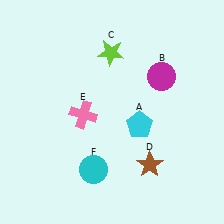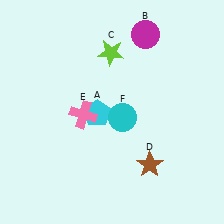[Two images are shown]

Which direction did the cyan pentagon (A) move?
The cyan pentagon (A) moved left.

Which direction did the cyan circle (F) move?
The cyan circle (F) moved up.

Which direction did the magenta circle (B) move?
The magenta circle (B) moved up.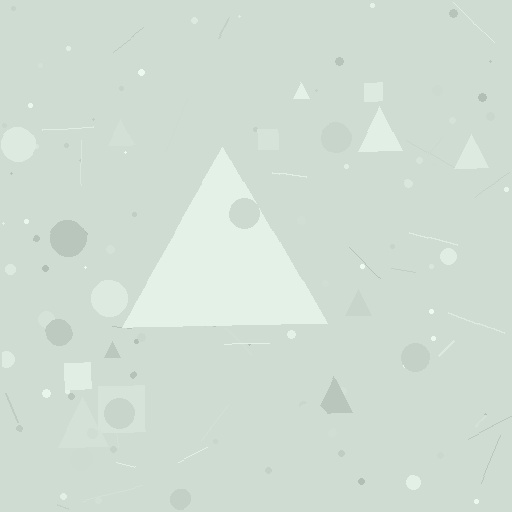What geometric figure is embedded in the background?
A triangle is embedded in the background.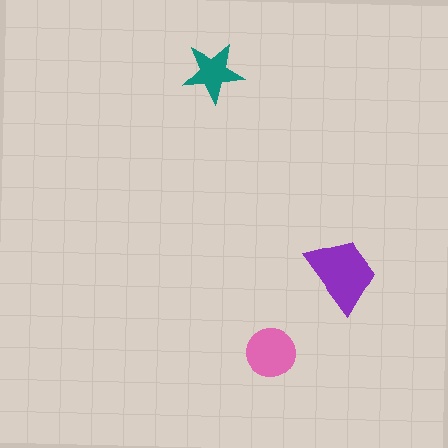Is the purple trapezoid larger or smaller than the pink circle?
Larger.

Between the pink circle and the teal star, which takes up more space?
The pink circle.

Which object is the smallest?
The teal star.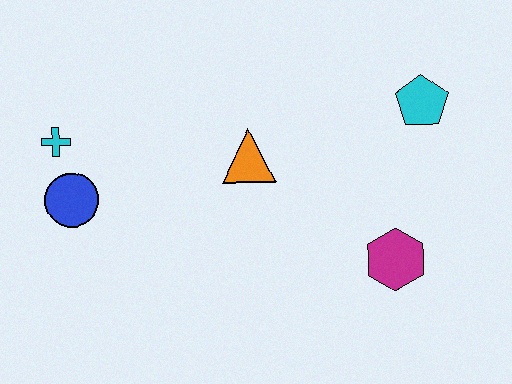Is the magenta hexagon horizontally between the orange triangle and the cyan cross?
No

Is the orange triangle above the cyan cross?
No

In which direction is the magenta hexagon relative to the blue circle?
The magenta hexagon is to the right of the blue circle.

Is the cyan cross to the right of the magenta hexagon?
No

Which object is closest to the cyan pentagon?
The magenta hexagon is closest to the cyan pentagon.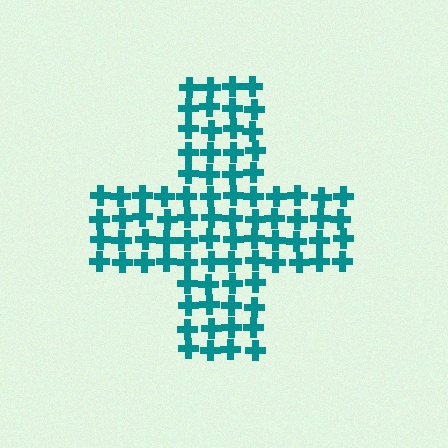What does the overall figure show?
The overall figure shows a cross.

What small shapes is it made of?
It is made of small crosses.